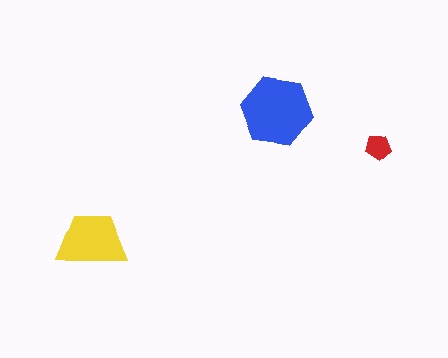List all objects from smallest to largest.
The red pentagon, the yellow trapezoid, the blue hexagon.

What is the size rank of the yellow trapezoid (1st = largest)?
2nd.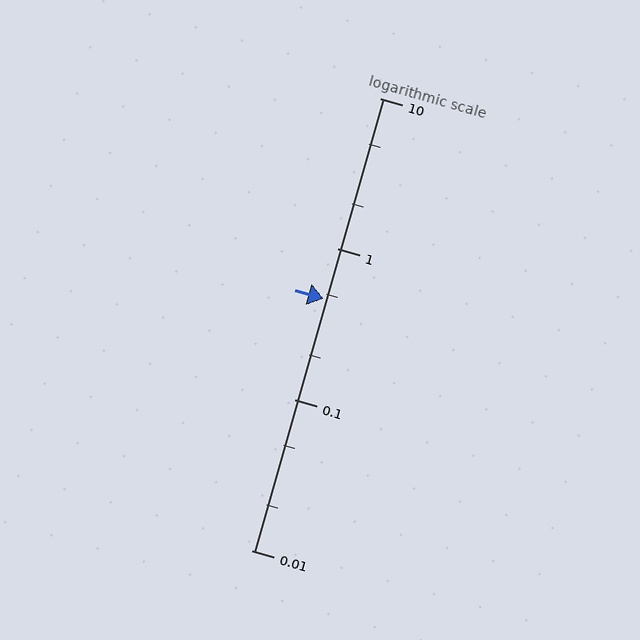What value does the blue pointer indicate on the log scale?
The pointer indicates approximately 0.47.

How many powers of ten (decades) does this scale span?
The scale spans 3 decades, from 0.01 to 10.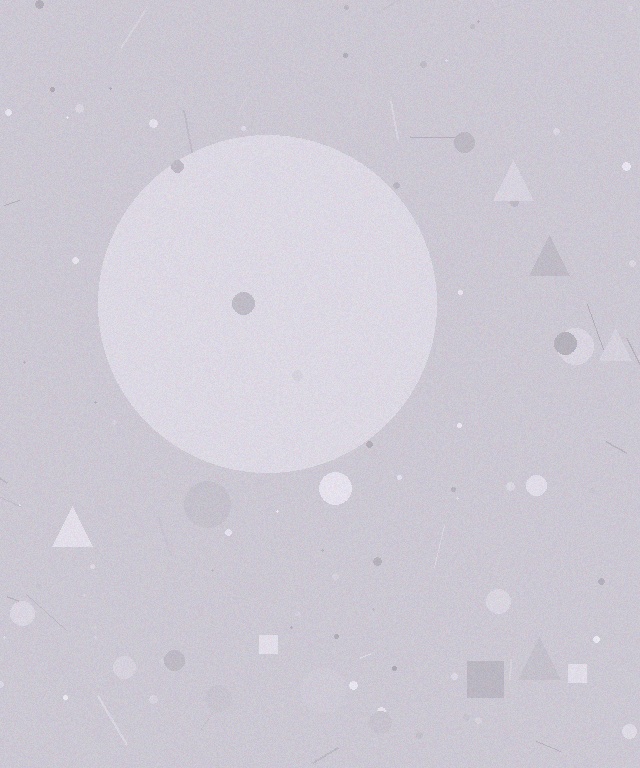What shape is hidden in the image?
A circle is hidden in the image.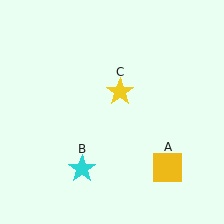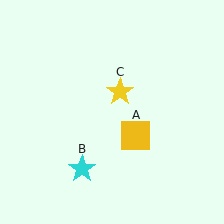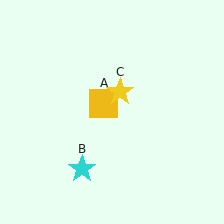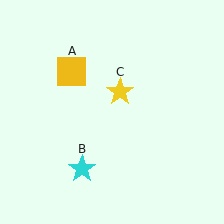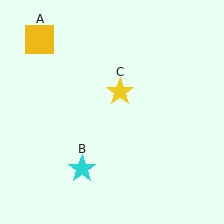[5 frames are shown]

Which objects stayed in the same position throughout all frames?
Cyan star (object B) and yellow star (object C) remained stationary.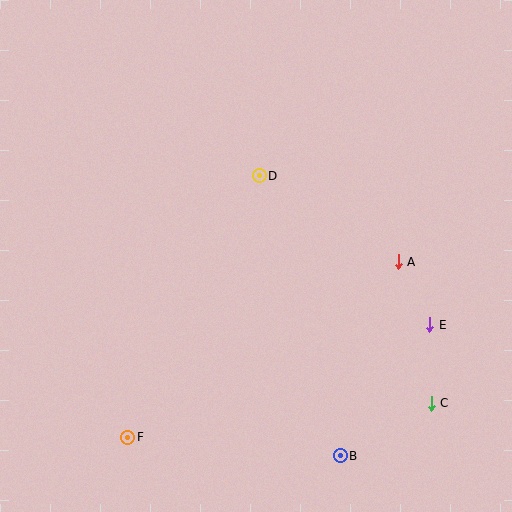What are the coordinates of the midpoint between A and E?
The midpoint between A and E is at (414, 293).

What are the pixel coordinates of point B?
Point B is at (340, 456).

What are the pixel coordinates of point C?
Point C is at (431, 403).